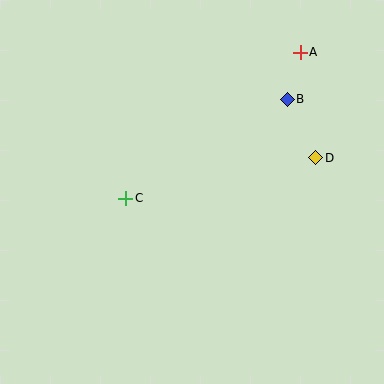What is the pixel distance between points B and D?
The distance between B and D is 65 pixels.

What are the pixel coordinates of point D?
Point D is at (316, 158).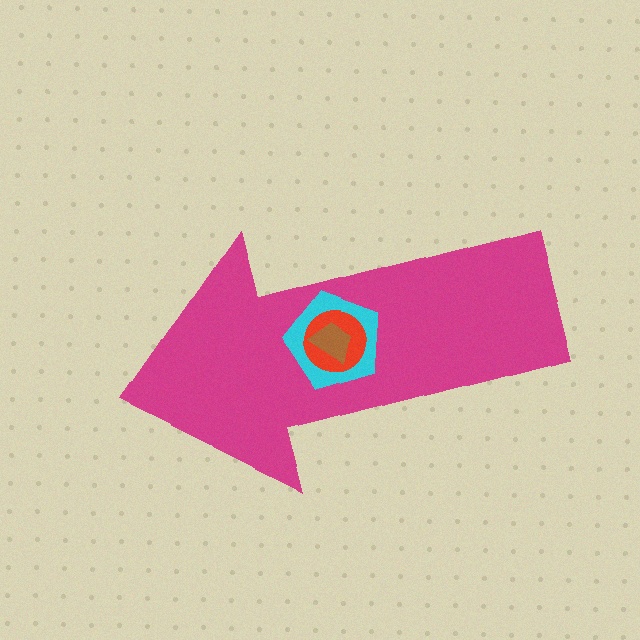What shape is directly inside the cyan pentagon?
The red circle.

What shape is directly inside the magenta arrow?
The cyan pentagon.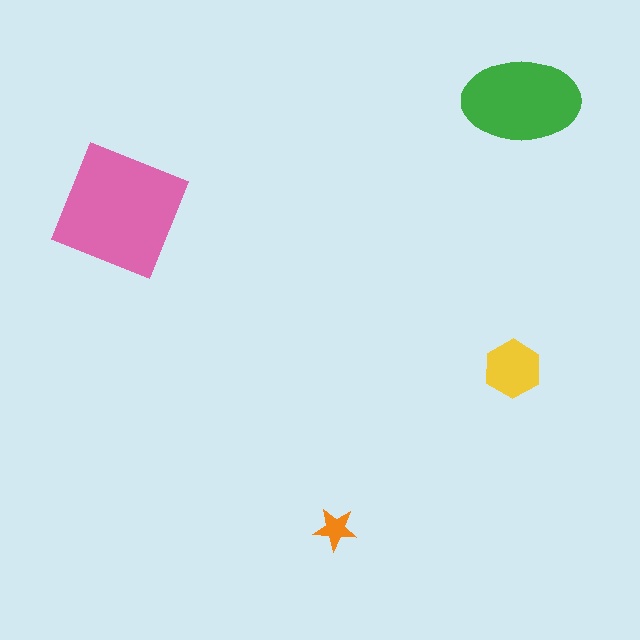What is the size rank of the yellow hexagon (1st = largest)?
3rd.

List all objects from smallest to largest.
The orange star, the yellow hexagon, the green ellipse, the pink square.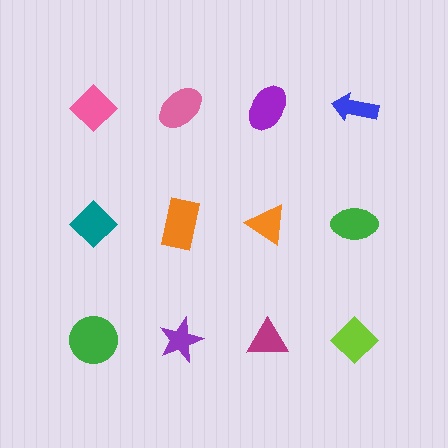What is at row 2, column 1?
A teal diamond.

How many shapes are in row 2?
4 shapes.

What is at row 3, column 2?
A purple star.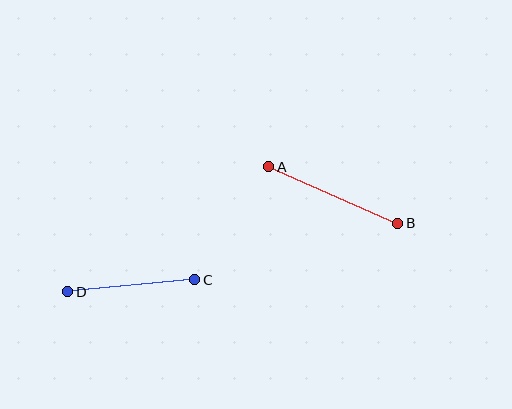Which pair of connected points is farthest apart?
Points A and B are farthest apart.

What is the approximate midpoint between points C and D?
The midpoint is at approximately (131, 286) pixels.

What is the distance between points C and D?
The distance is approximately 128 pixels.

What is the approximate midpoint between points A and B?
The midpoint is at approximately (333, 195) pixels.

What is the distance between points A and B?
The distance is approximately 141 pixels.